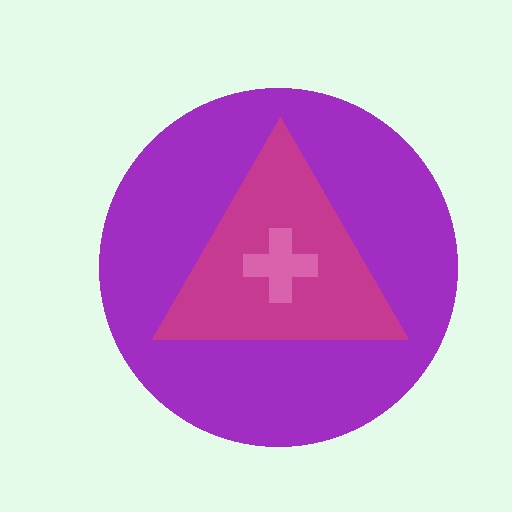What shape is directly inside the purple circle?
The magenta triangle.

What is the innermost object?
The pink cross.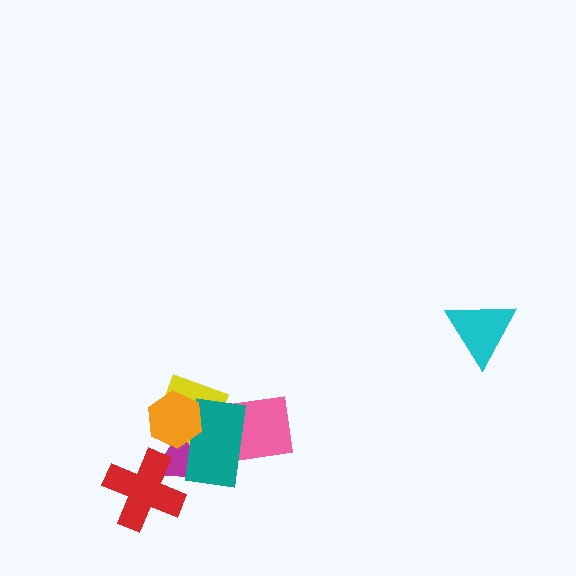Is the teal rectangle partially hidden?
Yes, it is partially covered by another shape.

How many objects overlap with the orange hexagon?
4 objects overlap with the orange hexagon.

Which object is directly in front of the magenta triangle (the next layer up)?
The yellow diamond is directly in front of the magenta triangle.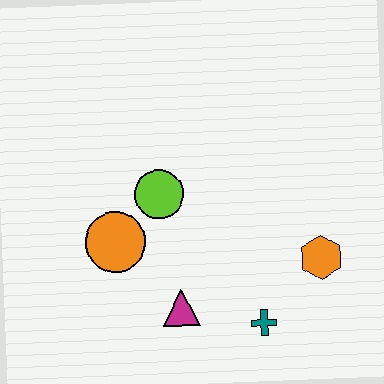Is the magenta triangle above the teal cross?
Yes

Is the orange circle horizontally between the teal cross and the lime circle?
No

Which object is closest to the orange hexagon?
The teal cross is closest to the orange hexagon.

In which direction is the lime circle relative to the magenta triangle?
The lime circle is above the magenta triangle.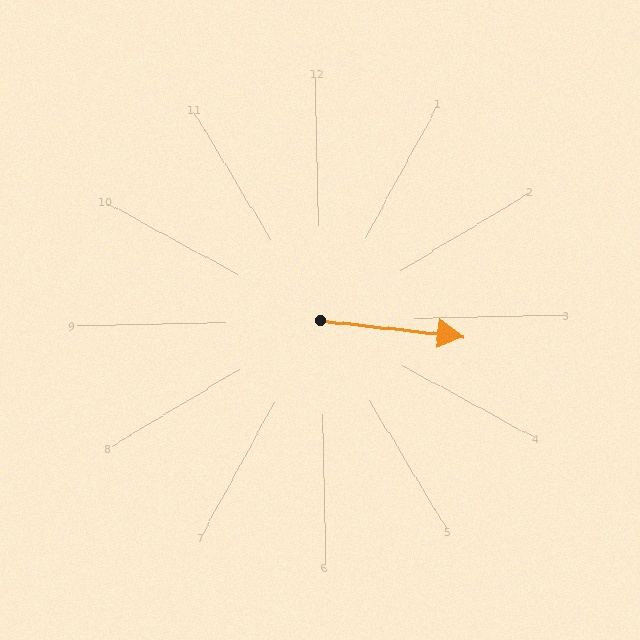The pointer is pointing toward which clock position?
Roughly 3 o'clock.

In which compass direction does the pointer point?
East.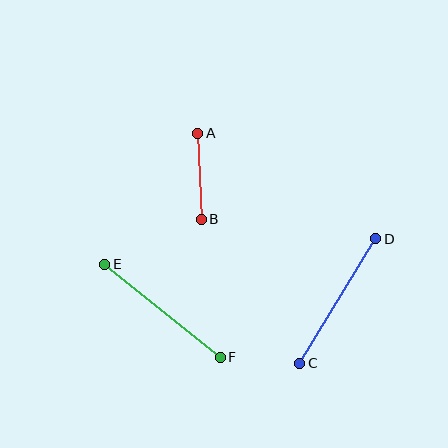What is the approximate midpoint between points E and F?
The midpoint is at approximately (163, 311) pixels.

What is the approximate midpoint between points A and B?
The midpoint is at approximately (199, 176) pixels.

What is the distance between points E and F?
The distance is approximately 149 pixels.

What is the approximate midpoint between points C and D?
The midpoint is at approximately (338, 301) pixels.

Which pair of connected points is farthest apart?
Points E and F are farthest apart.